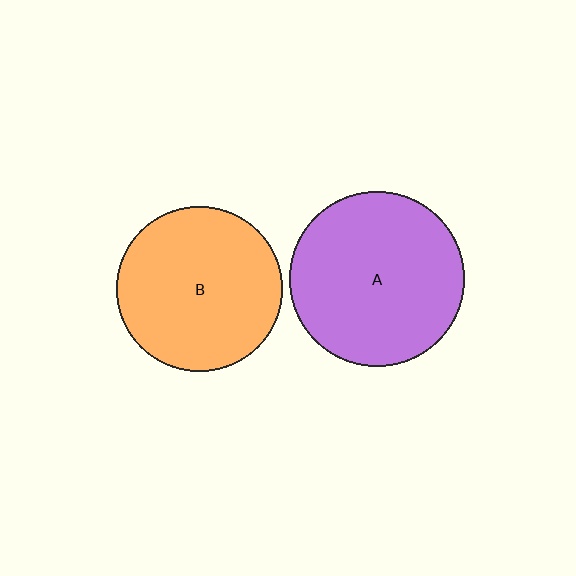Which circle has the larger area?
Circle A (purple).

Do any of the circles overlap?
No, none of the circles overlap.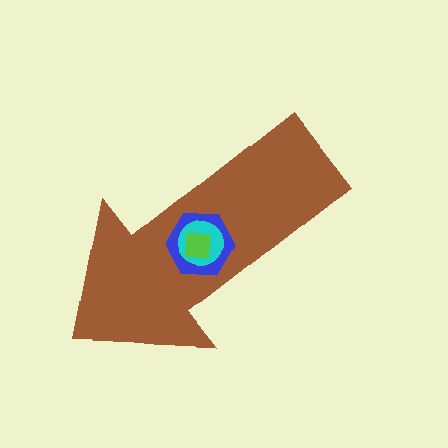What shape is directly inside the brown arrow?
The blue hexagon.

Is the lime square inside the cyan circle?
Yes.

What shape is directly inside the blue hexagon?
The cyan circle.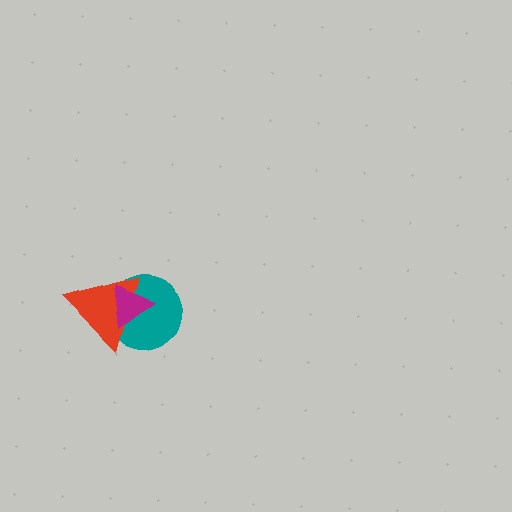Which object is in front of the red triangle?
The magenta triangle is in front of the red triangle.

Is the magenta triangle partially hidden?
No, no other shape covers it.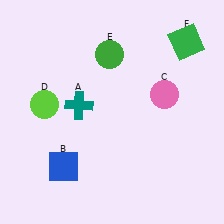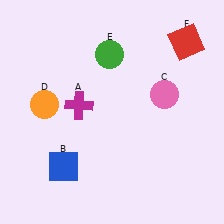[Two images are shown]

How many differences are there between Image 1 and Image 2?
There are 3 differences between the two images.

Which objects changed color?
A changed from teal to magenta. D changed from lime to orange. F changed from green to red.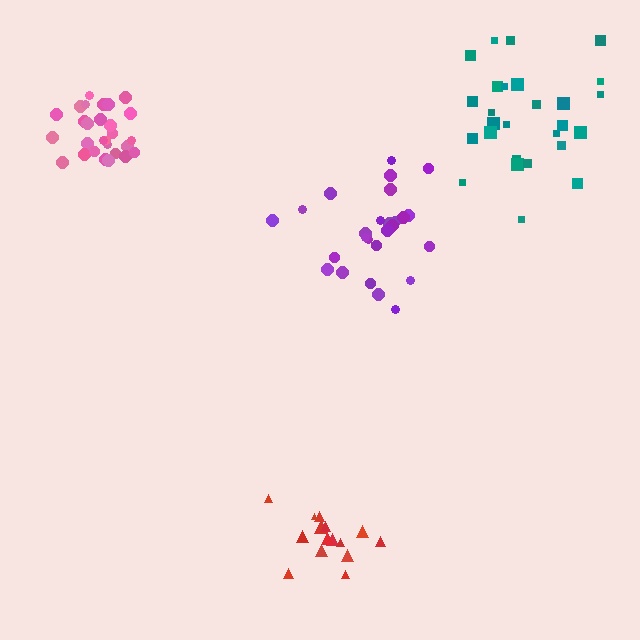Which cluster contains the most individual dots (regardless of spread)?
Pink (28).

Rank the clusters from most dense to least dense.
pink, red, purple, teal.